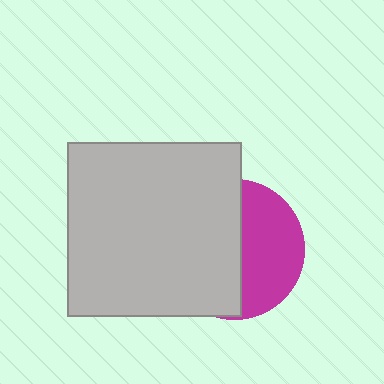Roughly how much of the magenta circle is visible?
A small part of it is visible (roughly 44%).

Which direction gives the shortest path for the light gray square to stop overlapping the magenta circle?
Moving left gives the shortest separation.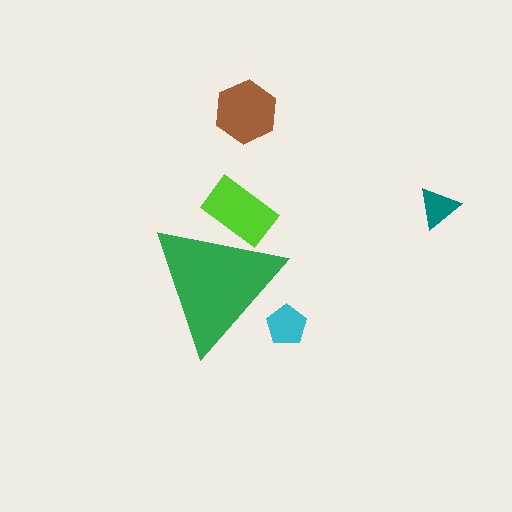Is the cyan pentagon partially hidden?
Yes, the cyan pentagon is partially hidden behind the green triangle.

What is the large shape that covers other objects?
A green triangle.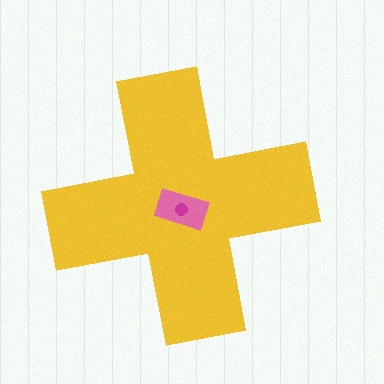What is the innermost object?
The magenta circle.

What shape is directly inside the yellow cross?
The pink rectangle.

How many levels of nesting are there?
3.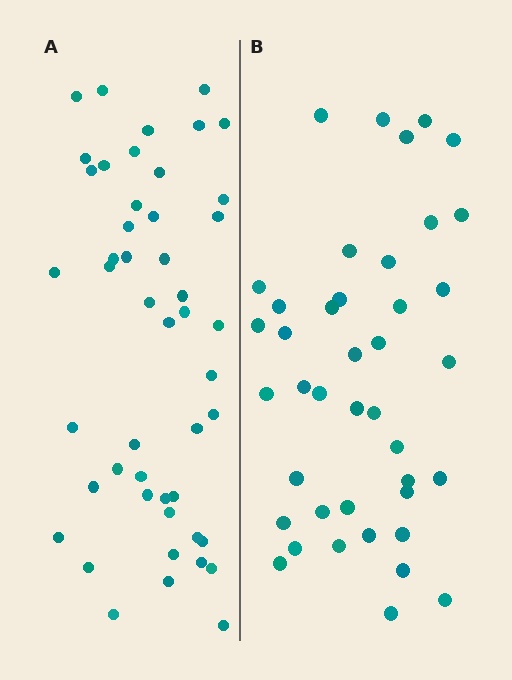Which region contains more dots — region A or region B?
Region A (the left region) has more dots.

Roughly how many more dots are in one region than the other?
Region A has roughly 8 or so more dots than region B.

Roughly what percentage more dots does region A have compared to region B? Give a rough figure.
About 15% more.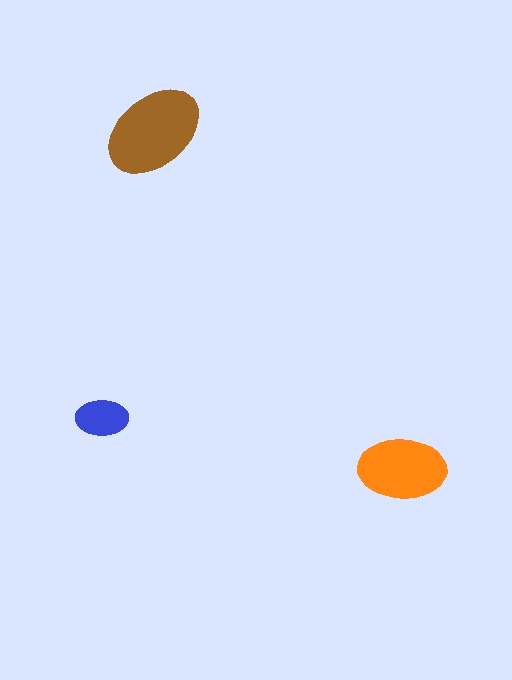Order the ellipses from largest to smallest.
the brown one, the orange one, the blue one.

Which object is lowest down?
The orange ellipse is bottommost.